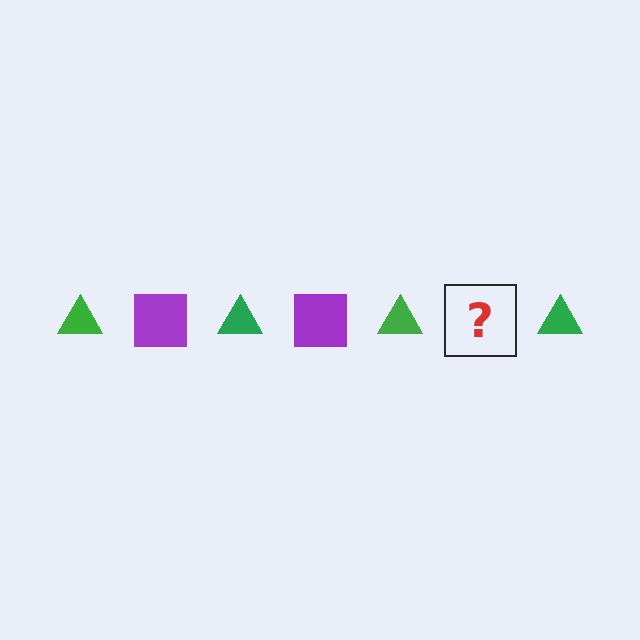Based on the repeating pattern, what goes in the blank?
The blank should be a purple square.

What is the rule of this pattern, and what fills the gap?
The rule is that the pattern alternates between green triangle and purple square. The gap should be filled with a purple square.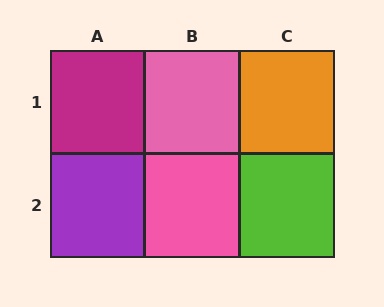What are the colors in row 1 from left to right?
Magenta, pink, orange.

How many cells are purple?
1 cell is purple.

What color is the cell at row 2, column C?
Lime.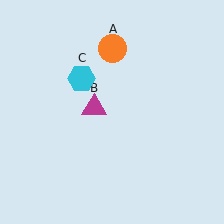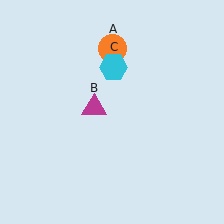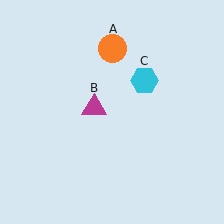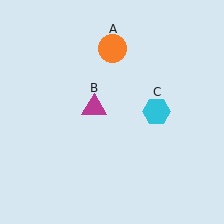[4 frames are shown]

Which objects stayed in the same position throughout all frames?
Orange circle (object A) and magenta triangle (object B) remained stationary.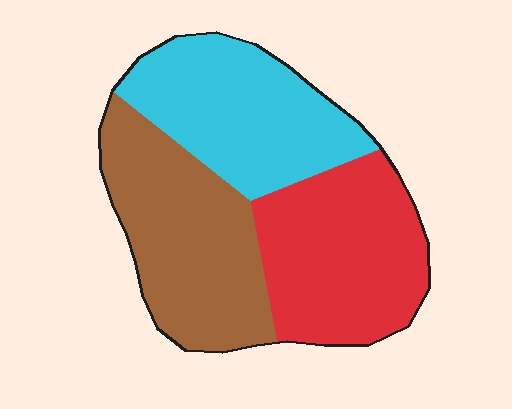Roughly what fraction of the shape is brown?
Brown covers 34% of the shape.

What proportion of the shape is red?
Red covers 34% of the shape.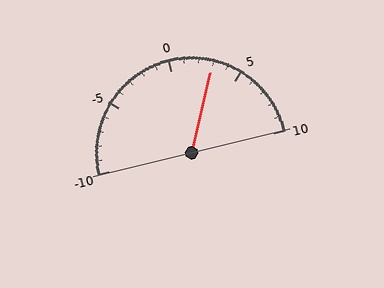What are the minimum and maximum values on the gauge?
The gauge ranges from -10 to 10.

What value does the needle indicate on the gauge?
The needle indicates approximately 3.